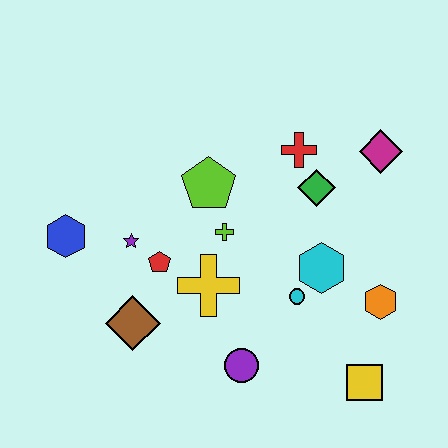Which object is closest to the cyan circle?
The cyan hexagon is closest to the cyan circle.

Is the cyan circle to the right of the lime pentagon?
Yes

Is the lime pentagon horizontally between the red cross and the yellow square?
No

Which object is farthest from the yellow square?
The blue hexagon is farthest from the yellow square.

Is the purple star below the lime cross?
Yes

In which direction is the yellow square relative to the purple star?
The yellow square is to the right of the purple star.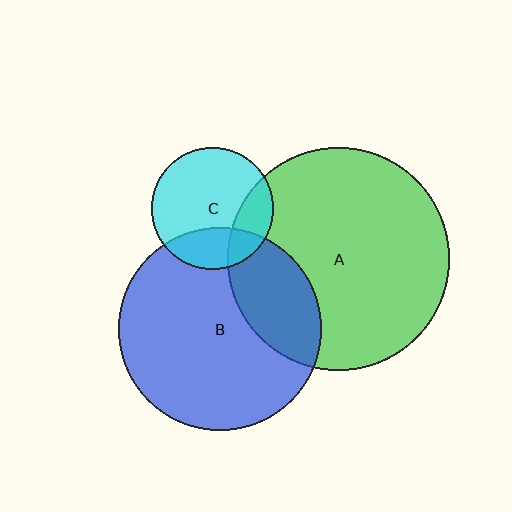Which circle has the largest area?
Circle A (green).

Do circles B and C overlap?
Yes.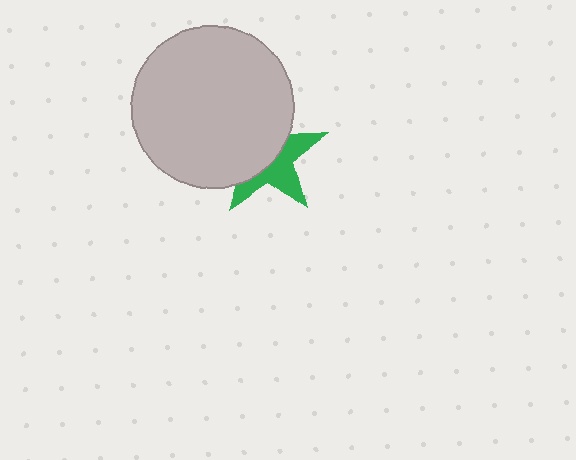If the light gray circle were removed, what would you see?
You would see the complete green star.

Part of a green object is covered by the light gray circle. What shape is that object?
It is a star.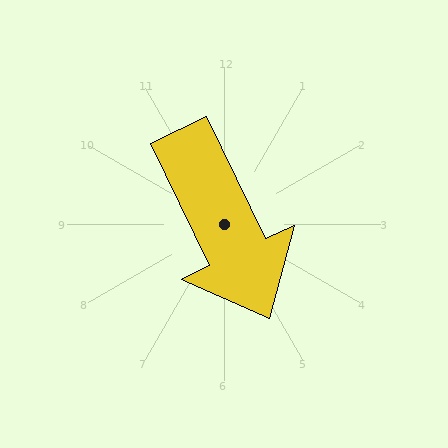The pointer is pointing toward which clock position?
Roughly 5 o'clock.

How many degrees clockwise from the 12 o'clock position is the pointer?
Approximately 154 degrees.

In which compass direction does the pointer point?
Southeast.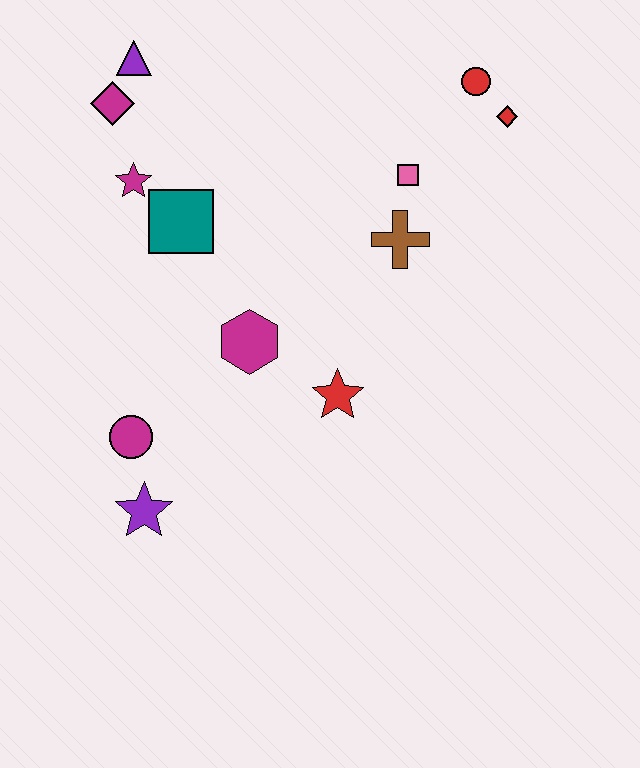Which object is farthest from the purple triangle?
The purple star is farthest from the purple triangle.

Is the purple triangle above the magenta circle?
Yes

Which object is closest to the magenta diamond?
The purple triangle is closest to the magenta diamond.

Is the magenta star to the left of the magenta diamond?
No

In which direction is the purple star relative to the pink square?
The purple star is below the pink square.